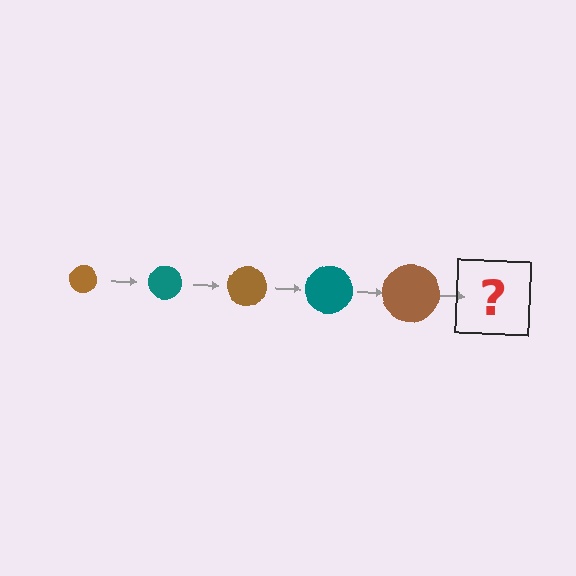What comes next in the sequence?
The next element should be a teal circle, larger than the previous one.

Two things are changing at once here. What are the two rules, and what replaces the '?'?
The two rules are that the circle grows larger each step and the color cycles through brown and teal. The '?' should be a teal circle, larger than the previous one.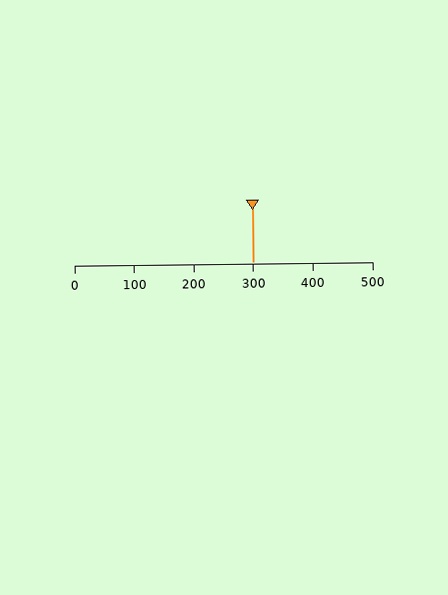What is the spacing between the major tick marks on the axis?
The major ticks are spaced 100 apart.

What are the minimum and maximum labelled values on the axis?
The axis runs from 0 to 500.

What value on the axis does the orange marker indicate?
The marker indicates approximately 300.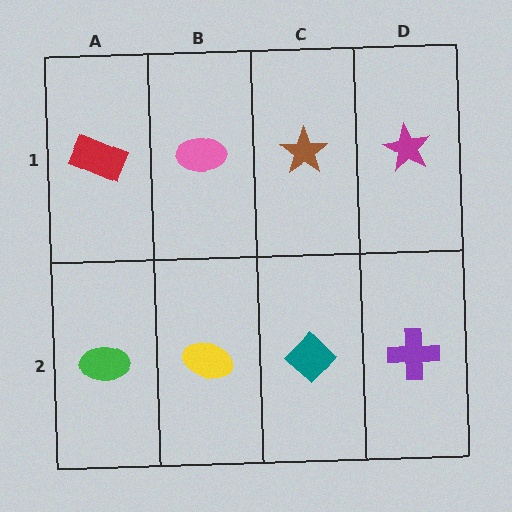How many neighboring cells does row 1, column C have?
3.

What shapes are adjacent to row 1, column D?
A purple cross (row 2, column D), a brown star (row 1, column C).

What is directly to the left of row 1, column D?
A brown star.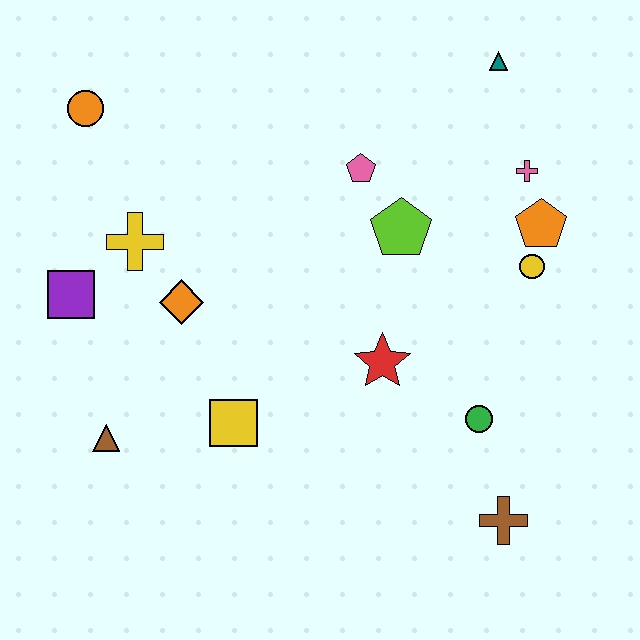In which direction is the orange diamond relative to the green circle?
The orange diamond is to the left of the green circle.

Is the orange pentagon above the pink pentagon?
No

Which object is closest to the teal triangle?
The pink cross is closest to the teal triangle.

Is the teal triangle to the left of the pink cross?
Yes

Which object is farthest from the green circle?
The orange circle is farthest from the green circle.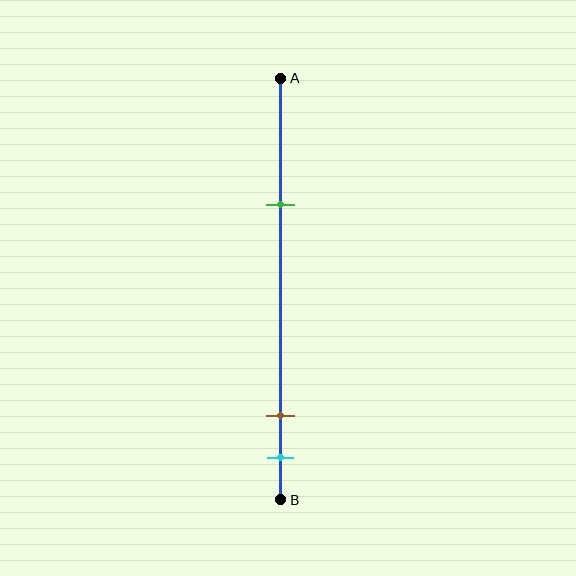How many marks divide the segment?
There are 3 marks dividing the segment.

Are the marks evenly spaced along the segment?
No, the marks are not evenly spaced.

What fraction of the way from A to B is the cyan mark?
The cyan mark is approximately 90% (0.9) of the way from A to B.